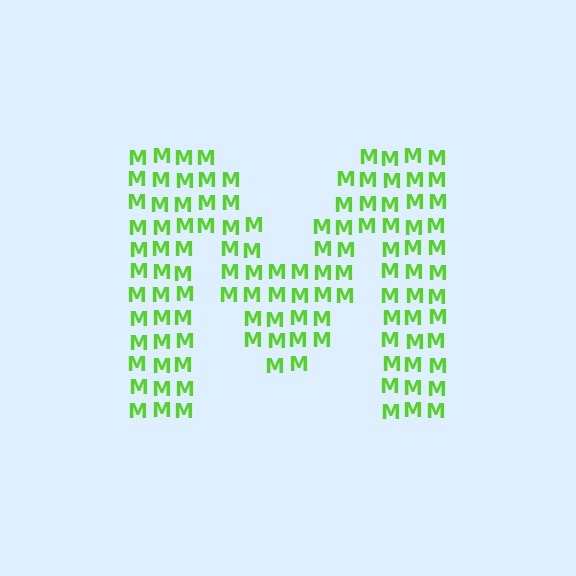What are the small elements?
The small elements are letter M's.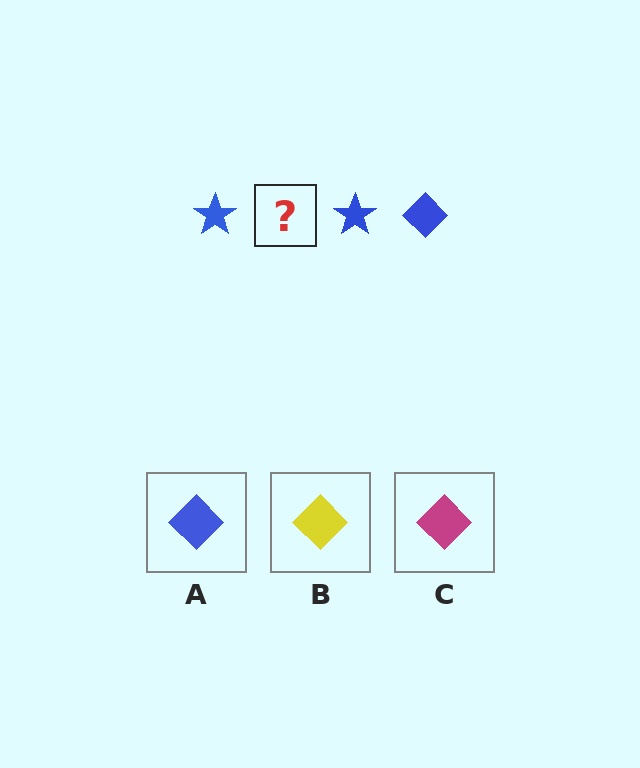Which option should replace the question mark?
Option A.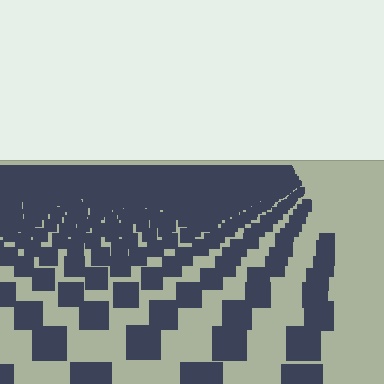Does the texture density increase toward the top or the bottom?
Density increases toward the top.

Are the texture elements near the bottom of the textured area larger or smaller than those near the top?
Larger. Near the bottom, elements are closer to the viewer and appear at a bigger on-screen size.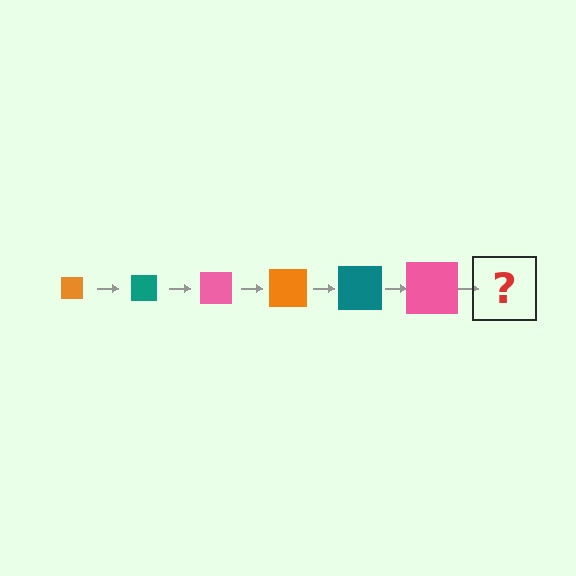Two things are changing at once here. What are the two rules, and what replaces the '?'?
The two rules are that the square grows larger each step and the color cycles through orange, teal, and pink. The '?' should be an orange square, larger than the previous one.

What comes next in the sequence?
The next element should be an orange square, larger than the previous one.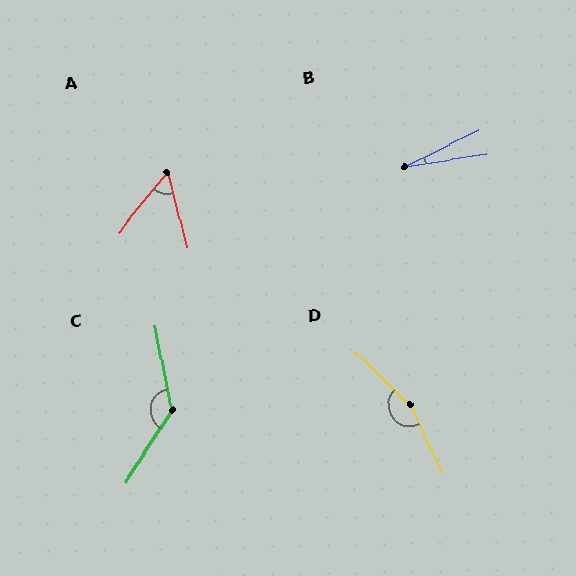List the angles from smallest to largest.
B (17°), A (53°), C (136°), D (159°).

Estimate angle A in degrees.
Approximately 53 degrees.